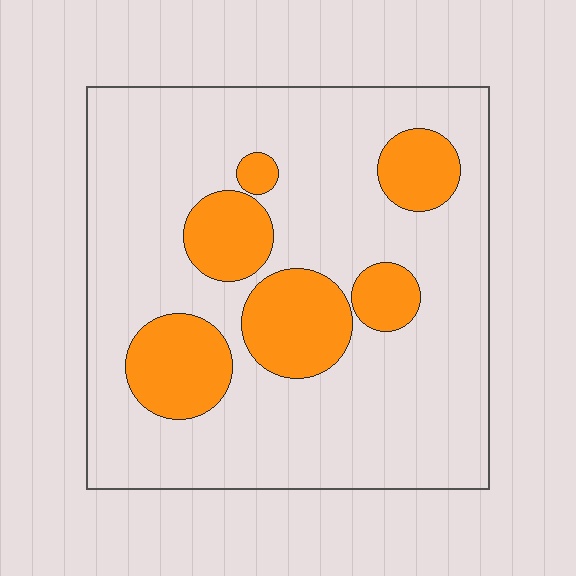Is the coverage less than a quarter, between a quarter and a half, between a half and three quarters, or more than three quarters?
Less than a quarter.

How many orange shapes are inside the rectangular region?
6.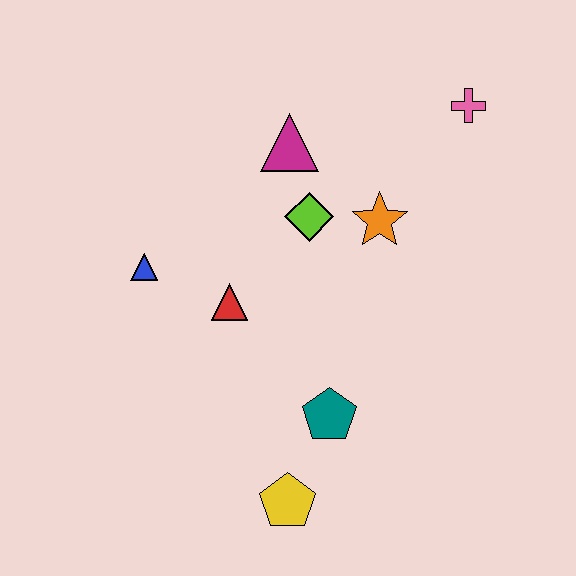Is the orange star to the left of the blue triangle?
No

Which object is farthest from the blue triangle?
The pink cross is farthest from the blue triangle.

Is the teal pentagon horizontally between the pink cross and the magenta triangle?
Yes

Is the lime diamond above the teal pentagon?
Yes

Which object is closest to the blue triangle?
The red triangle is closest to the blue triangle.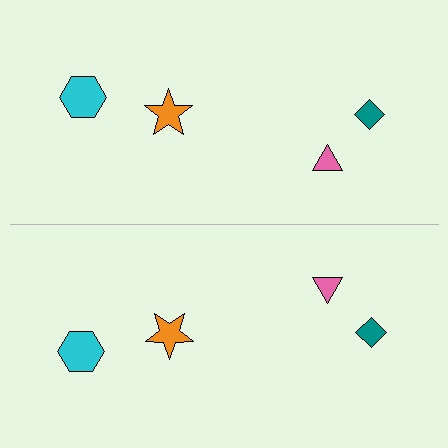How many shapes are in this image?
There are 8 shapes in this image.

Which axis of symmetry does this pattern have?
The pattern has a horizontal axis of symmetry running through the center of the image.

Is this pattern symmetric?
Yes, this pattern has bilateral (reflection) symmetry.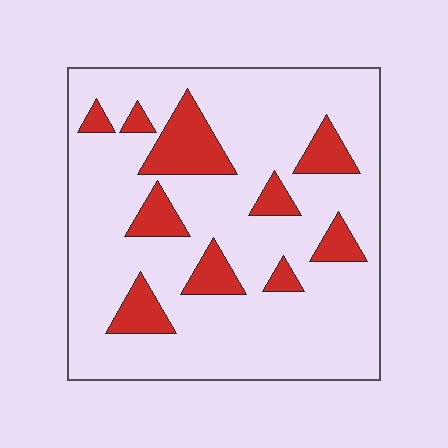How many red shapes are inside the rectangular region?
10.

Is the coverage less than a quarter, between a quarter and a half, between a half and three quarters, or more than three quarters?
Less than a quarter.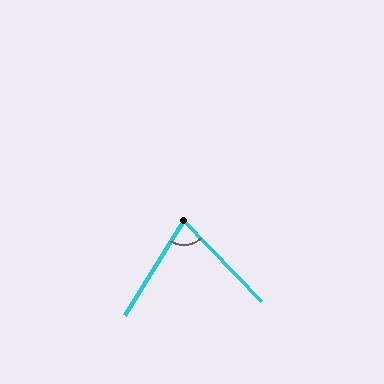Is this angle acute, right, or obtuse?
It is acute.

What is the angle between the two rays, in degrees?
Approximately 75 degrees.